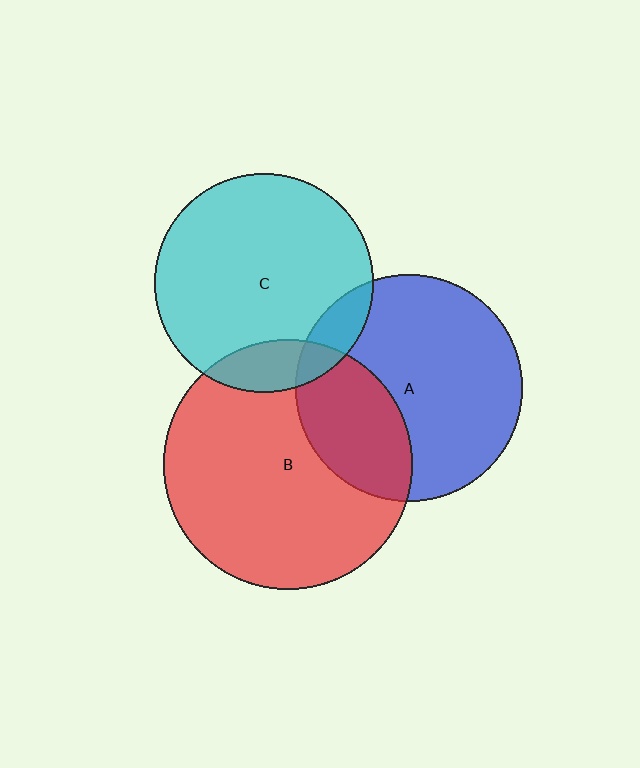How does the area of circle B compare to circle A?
Approximately 1.2 times.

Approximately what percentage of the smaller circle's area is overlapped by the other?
Approximately 30%.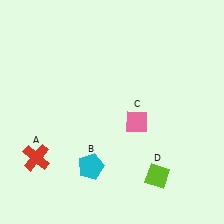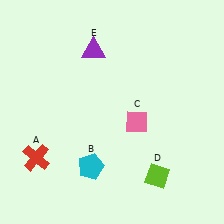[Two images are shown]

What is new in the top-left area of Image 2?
A purple triangle (E) was added in the top-left area of Image 2.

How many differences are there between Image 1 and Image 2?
There is 1 difference between the two images.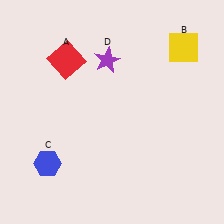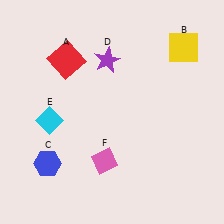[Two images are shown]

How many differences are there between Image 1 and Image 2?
There are 2 differences between the two images.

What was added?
A cyan diamond (E), a pink diamond (F) were added in Image 2.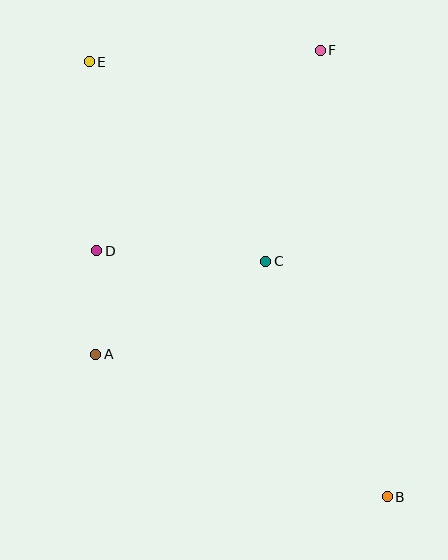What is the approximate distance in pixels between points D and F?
The distance between D and F is approximately 300 pixels.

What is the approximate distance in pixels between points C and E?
The distance between C and E is approximately 266 pixels.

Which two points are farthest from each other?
Points B and E are farthest from each other.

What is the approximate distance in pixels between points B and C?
The distance between B and C is approximately 265 pixels.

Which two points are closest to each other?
Points A and D are closest to each other.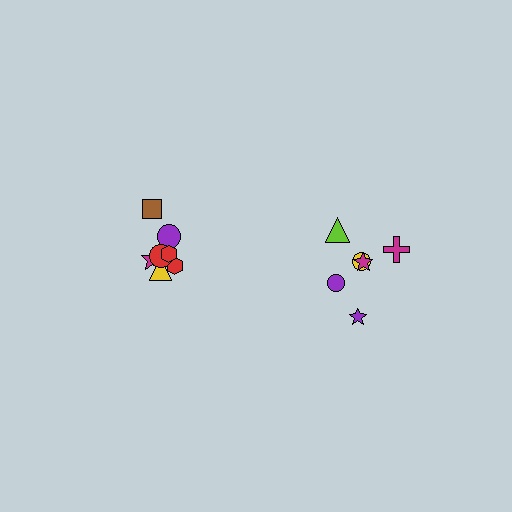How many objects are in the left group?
There are 8 objects.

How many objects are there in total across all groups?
There are 14 objects.